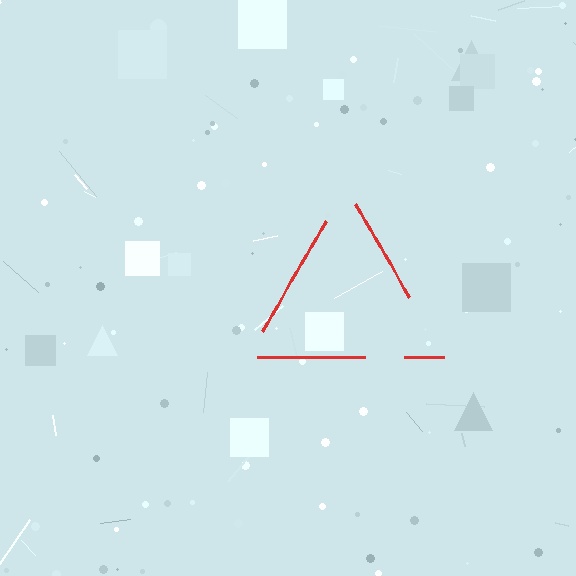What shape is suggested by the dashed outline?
The dashed outline suggests a triangle.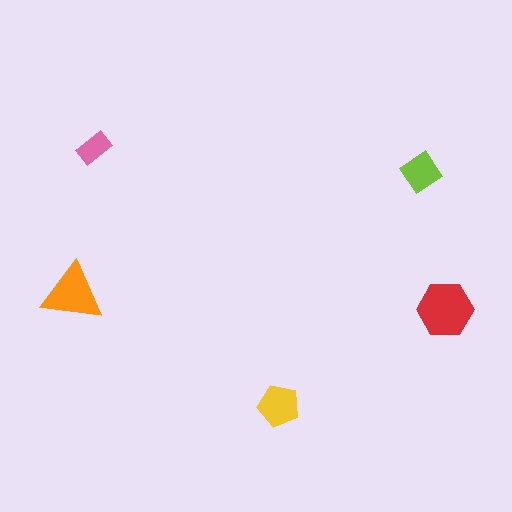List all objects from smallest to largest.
The pink rectangle, the lime diamond, the yellow pentagon, the orange triangle, the red hexagon.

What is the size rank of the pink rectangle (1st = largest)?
5th.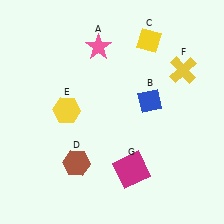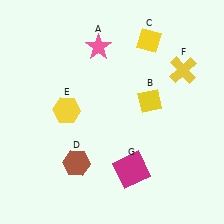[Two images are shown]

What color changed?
The diamond (B) changed from blue in Image 1 to yellow in Image 2.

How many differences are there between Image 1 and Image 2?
There is 1 difference between the two images.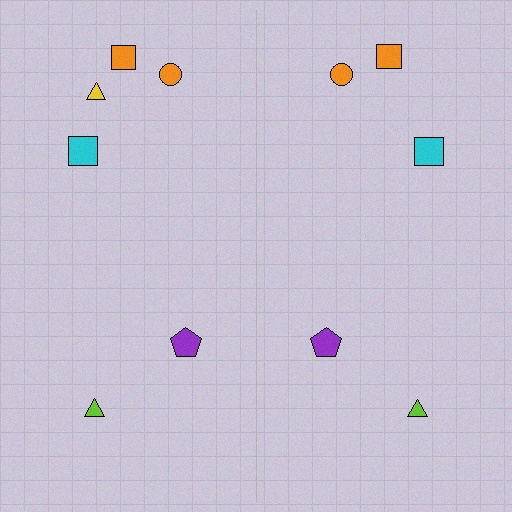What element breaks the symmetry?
A yellow triangle is missing from the right side.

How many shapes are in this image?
There are 11 shapes in this image.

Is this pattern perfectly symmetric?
No, the pattern is not perfectly symmetric. A yellow triangle is missing from the right side.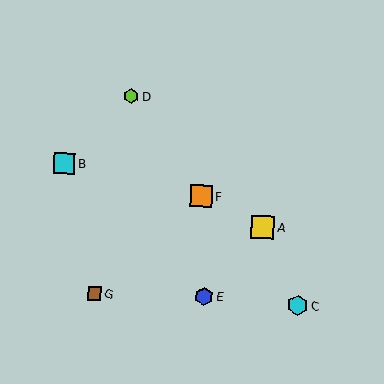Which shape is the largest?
The yellow square (labeled A) is the largest.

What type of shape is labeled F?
Shape F is an orange square.